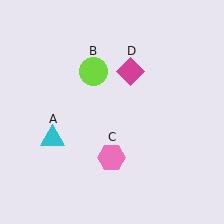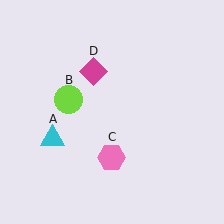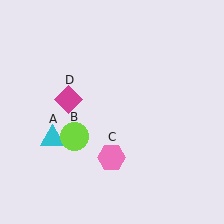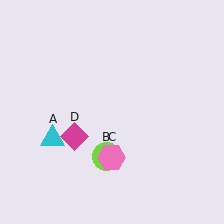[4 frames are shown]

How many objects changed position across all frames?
2 objects changed position: lime circle (object B), magenta diamond (object D).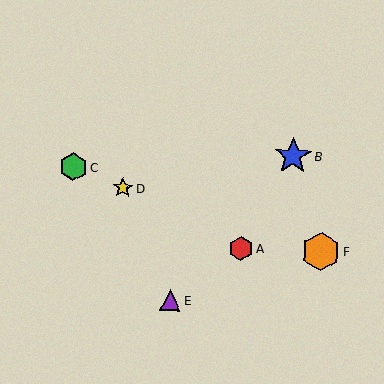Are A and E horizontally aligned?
No, A is at y≈248 and E is at y≈300.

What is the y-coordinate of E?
Object E is at y≈300.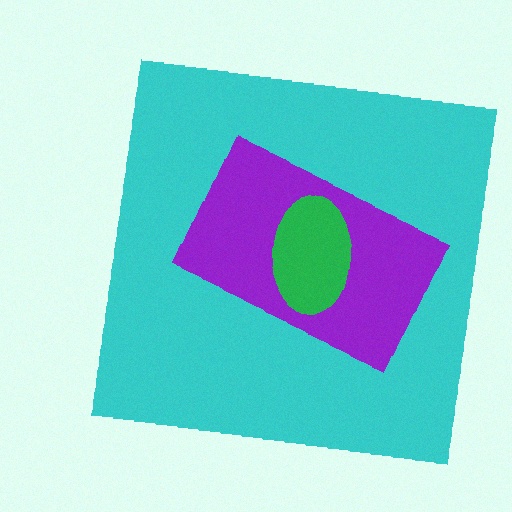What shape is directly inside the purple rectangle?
The green ellipse.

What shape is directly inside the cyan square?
The purple rectangle.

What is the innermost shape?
The green ellipse.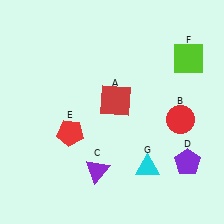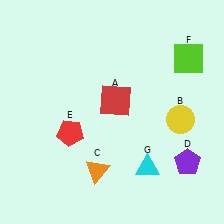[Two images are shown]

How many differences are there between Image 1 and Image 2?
There are 2 differences between the two images.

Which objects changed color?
B changed from red to yellow. C changed from purple to orange.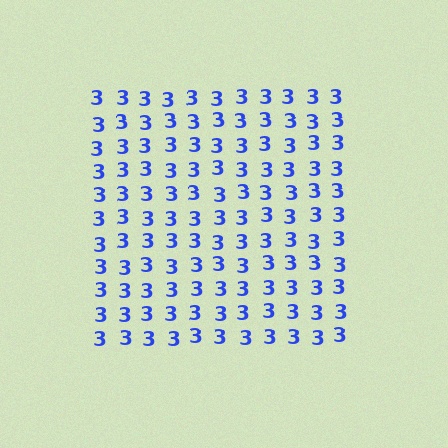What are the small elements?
The small elements are digit 3's.